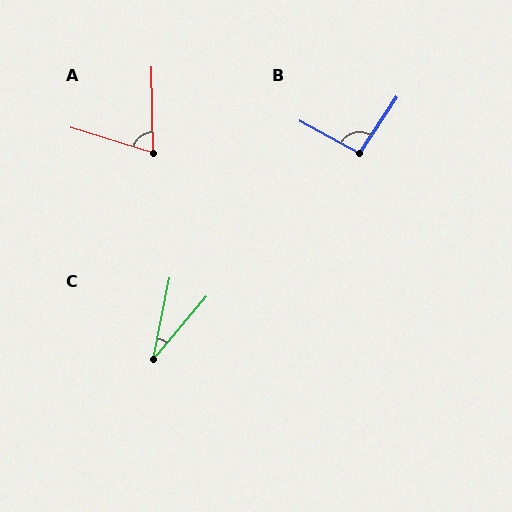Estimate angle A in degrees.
Approximately 72 degrees.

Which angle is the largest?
B, at approximately 94 degrees.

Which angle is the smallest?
C, at approximately 28 degrees.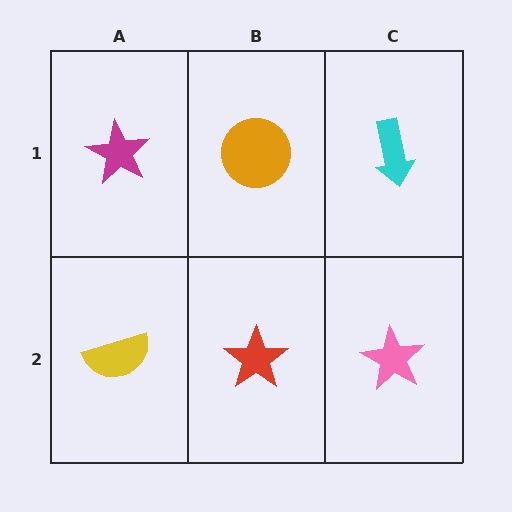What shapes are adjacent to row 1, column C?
A pink star (row 2, column C), an orange circle (row 1, column B).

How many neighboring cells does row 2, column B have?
3.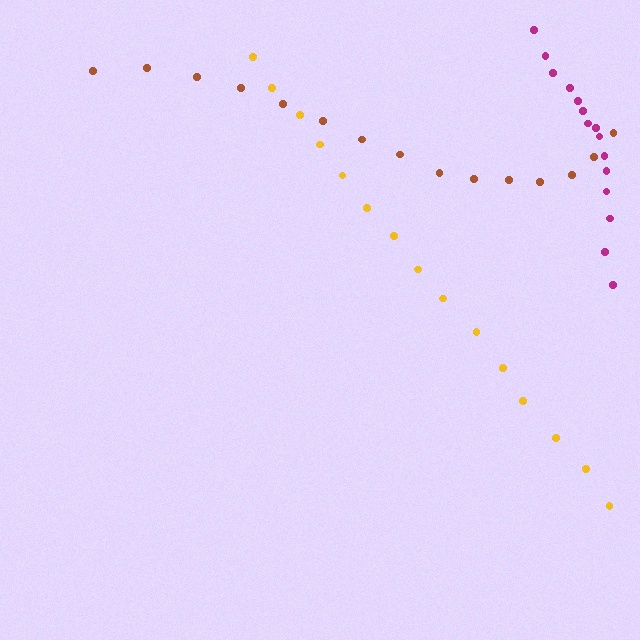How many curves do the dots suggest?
There are 3 distinct paths.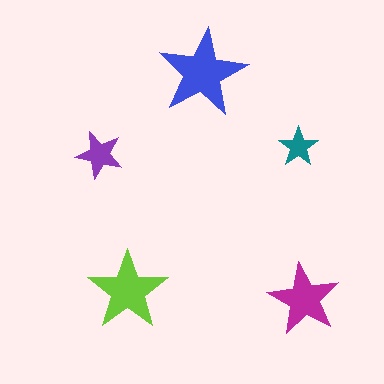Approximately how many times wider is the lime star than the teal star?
About 2 times wider.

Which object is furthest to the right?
The magenta star is rightmost.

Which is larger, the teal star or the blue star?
The blue one.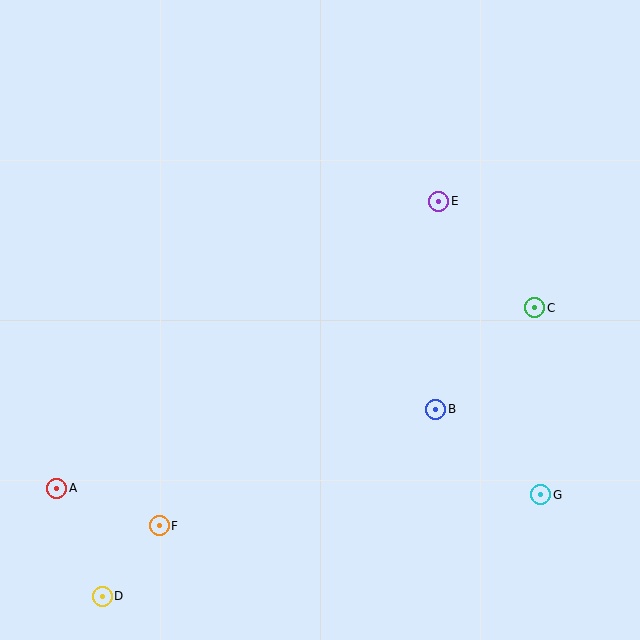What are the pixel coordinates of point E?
Point E is at (439, 201).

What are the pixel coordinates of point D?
Point D is at (102, 596).